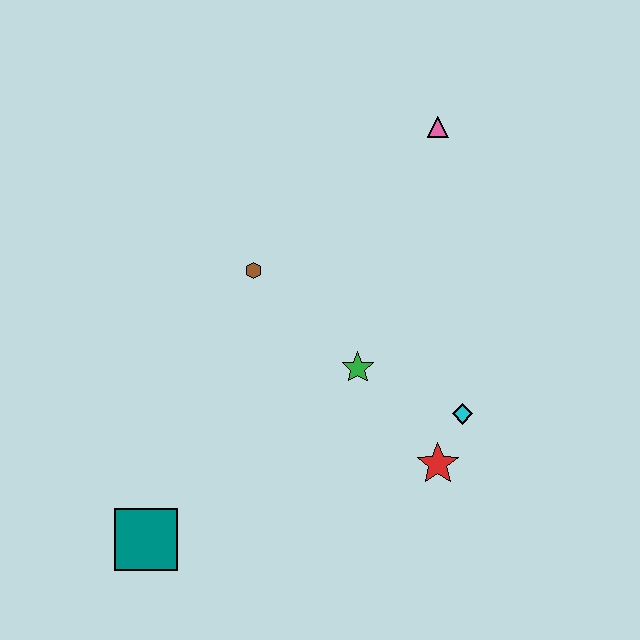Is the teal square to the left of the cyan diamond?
Yes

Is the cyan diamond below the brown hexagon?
Yes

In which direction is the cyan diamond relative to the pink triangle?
The cyan diamond is below the pink triangle.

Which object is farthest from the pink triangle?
The teal square is farthest from the pink triangle.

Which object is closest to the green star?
The cyan diamond is closest to the green star.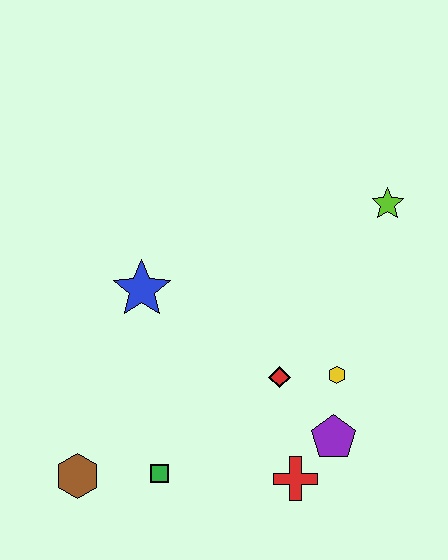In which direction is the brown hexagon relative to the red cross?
The brown hexagon is to the left of the red cross.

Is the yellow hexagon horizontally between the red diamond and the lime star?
Yes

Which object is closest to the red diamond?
The yellow hexagon is closest to the red diamond.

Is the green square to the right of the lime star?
No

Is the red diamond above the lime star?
No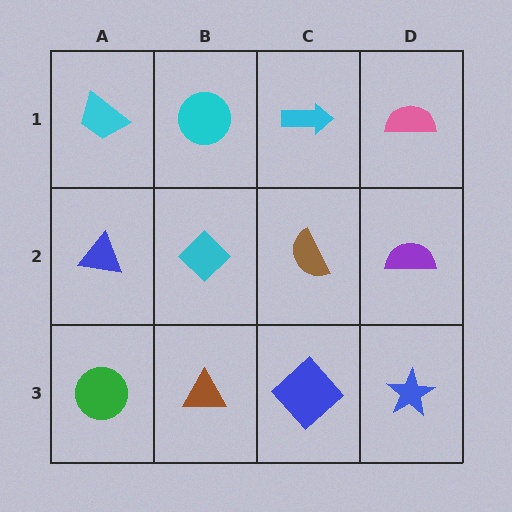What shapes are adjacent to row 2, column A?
A cyan trapezoid (row 1, column A), a green circle (row 3, column A), a cyan diamond (row 2, column B).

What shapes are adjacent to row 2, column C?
A cyan arrow (row 1, column C), a blue diamond (row 3, column C), a cyan diamond (row 2, column B), a purple semicircle (row 2, column D).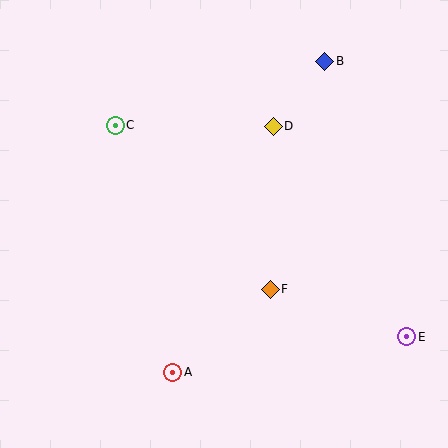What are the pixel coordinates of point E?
Point E is at (407, 337).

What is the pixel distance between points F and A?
The distance between F and A is 128 pixels.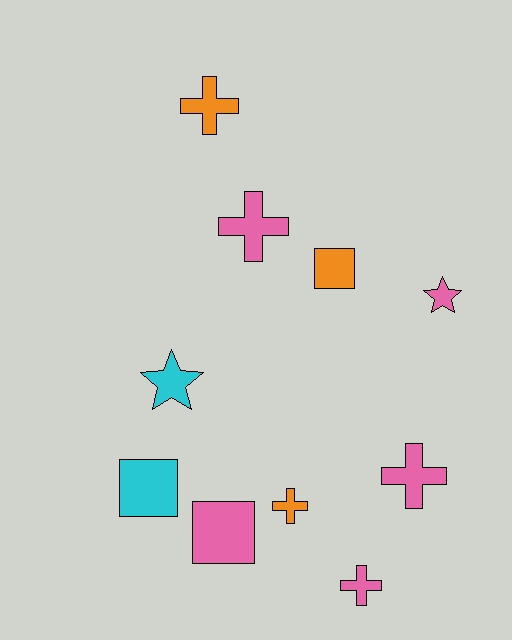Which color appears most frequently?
Pink, with 5 objects.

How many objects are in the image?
There are 10 objects.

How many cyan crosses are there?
There are no cyan crosses.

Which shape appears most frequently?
Cross, with 5 objects.